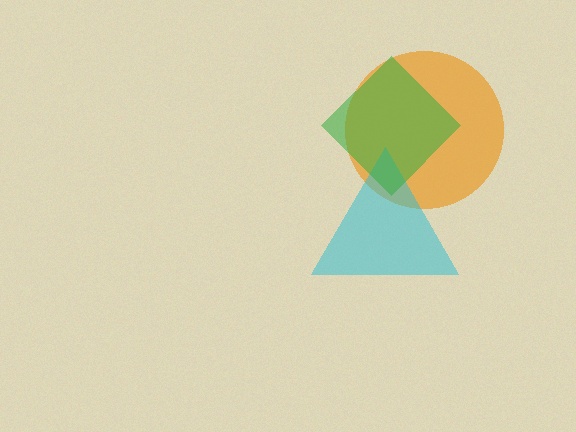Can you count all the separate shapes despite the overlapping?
Yes, there are 3 separate shapes.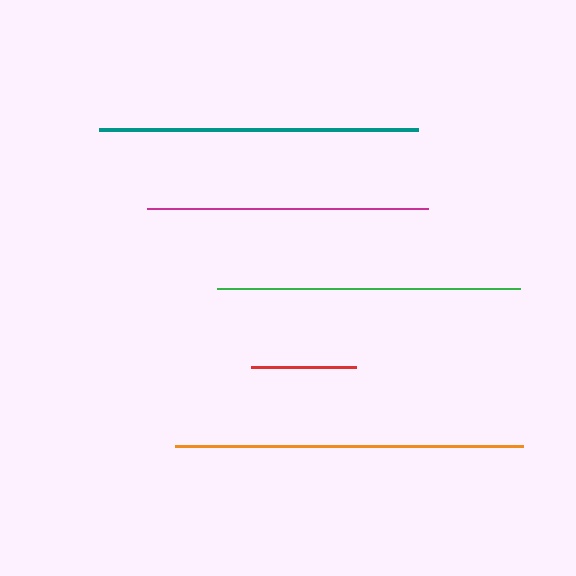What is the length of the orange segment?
The orange segment is approximately 347 pixels long.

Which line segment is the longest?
The orange line is the longest at approximately 347 pixels.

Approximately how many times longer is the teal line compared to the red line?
The teal line is approximately 3.0 times the length of the red line.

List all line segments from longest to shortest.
From longest to shortest: orange, teal, green, magenta, red.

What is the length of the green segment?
The green segment is approximately 303 pixels long.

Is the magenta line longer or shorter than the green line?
The green line is longer than the magenta line.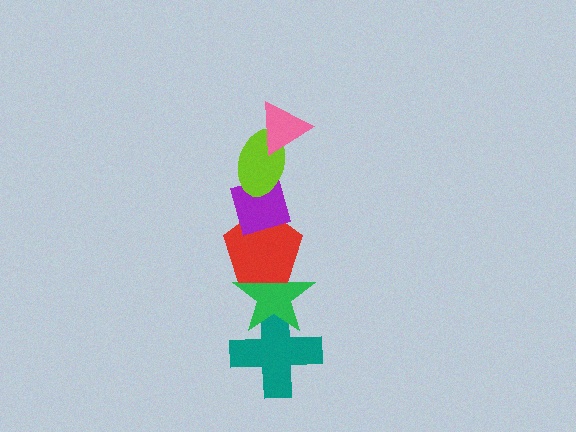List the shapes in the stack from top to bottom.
From top to bottom: the pink triangle, the lime ellipse, the purple diamond, the red pentagon, the green star, the teal cross.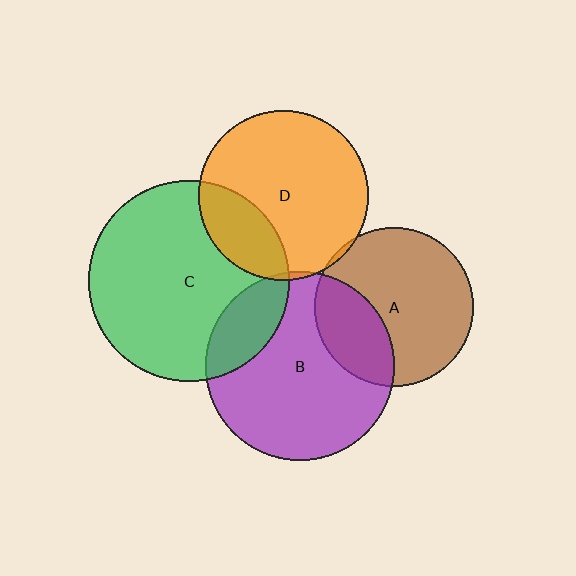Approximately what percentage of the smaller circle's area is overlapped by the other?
Approximately 30%.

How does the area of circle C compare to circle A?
Approximately 1.6 times.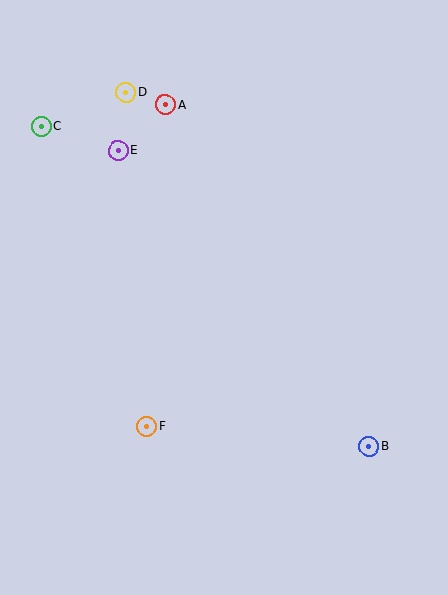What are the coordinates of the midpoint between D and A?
The midpoint between D and A is at (146, 99).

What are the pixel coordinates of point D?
Point D is at (126, 92).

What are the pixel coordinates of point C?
Point C is at (41, 126).